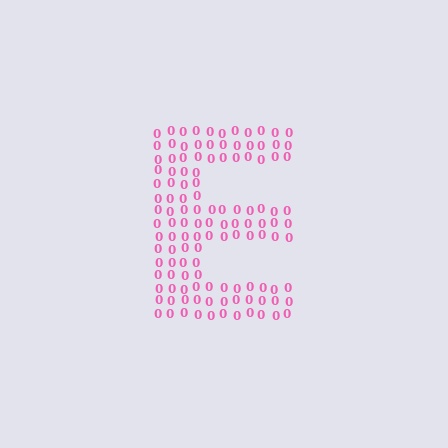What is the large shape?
The large shape is the letter E.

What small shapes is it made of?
It is made of small digit 0's.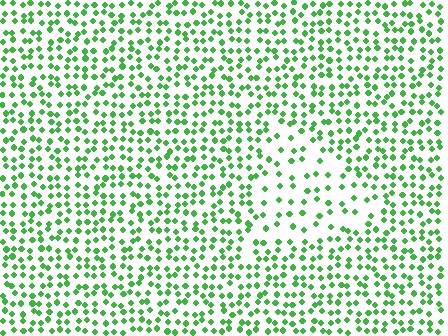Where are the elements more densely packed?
The elements are more densely packed outside the triangle boundary.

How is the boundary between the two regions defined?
The boundary is defined by a change in element density (approximately 2.0x ratio). All elements are the same color, size, and shape.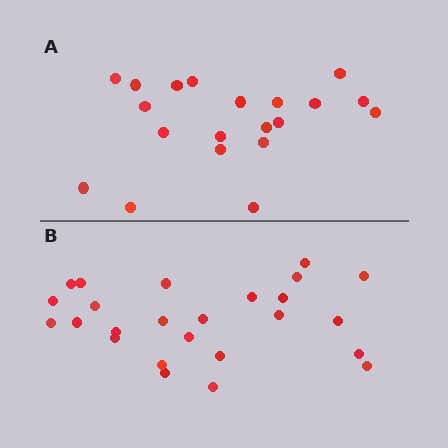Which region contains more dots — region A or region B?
Region B (the bottom region) has more dots.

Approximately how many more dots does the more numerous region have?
Region B has about 5 more dots than region A.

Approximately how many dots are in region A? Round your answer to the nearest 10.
About 20 dots.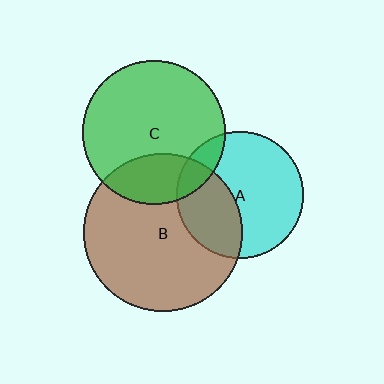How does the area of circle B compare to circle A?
Approximately 1.5 times.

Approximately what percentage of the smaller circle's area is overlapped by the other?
Approximately 35%.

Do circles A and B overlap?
Yes.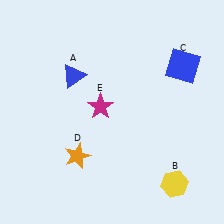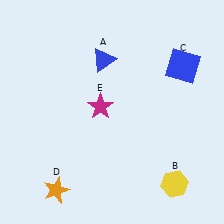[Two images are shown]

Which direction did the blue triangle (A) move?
The blue triangle (A) moved right.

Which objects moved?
The objects that moved are: the blue triangle (A), the orange star (D).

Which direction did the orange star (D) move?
The orange star (D) moved down.